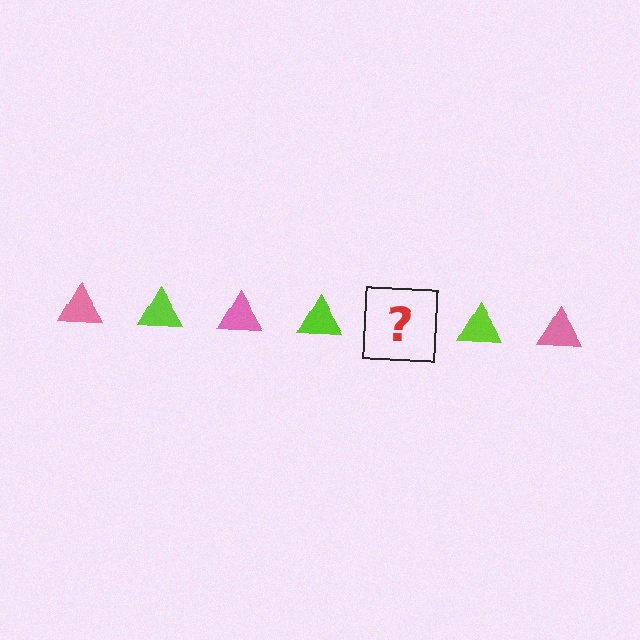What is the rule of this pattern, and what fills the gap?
The rule is that the pattern cycles through pink, lime triangles. The gap should be filled with a pink triangle.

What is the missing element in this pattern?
The missing element is a pink triangle.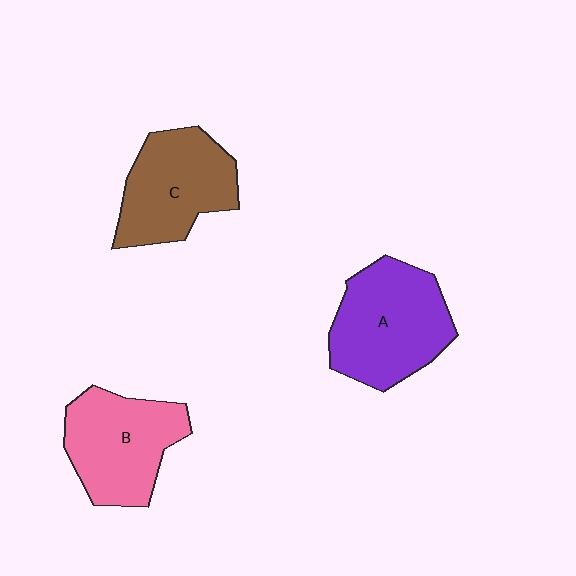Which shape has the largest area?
Shape A (purple).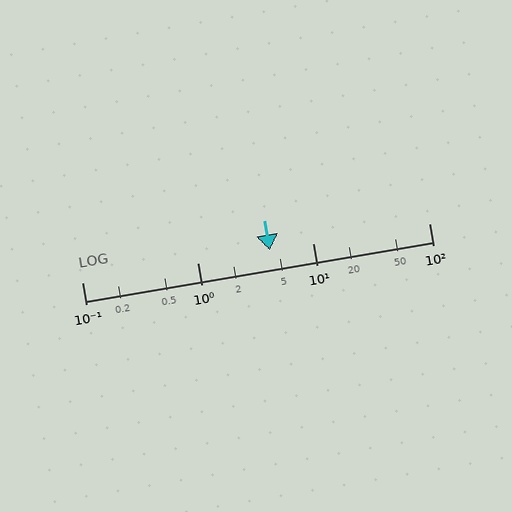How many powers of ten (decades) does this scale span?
The scale spans 3 decades, from 0.1 to 100.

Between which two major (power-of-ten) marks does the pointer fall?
The pointer is between 1 and 10.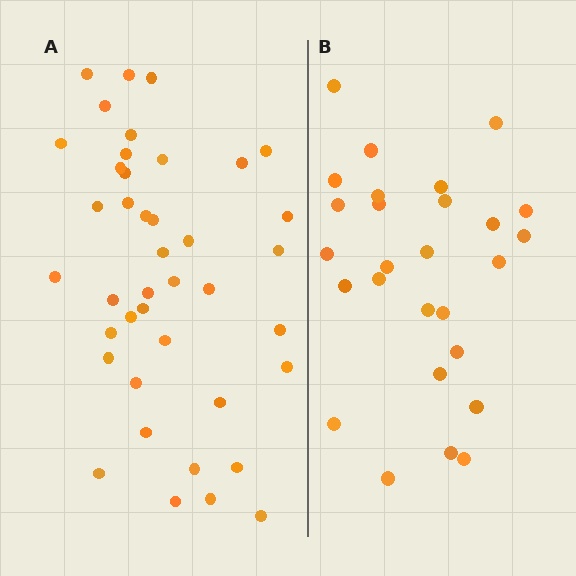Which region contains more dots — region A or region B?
Region A (the left region) has more dots.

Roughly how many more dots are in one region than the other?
Region A has approximately 15 more dots than region B.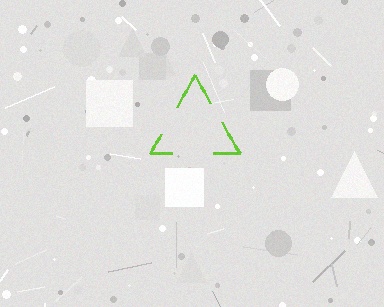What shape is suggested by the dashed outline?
The dashed outline suggests a triangle.